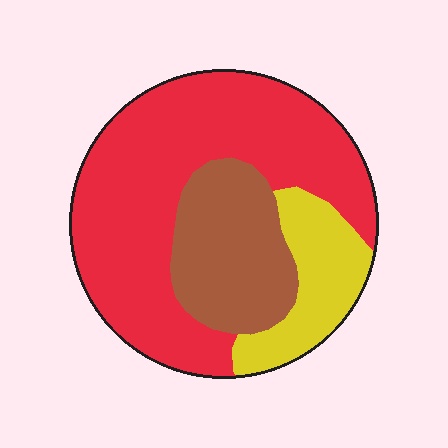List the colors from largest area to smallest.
From largest to smallest: red, brown, yellow.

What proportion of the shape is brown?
Brown covers 23% of the shape.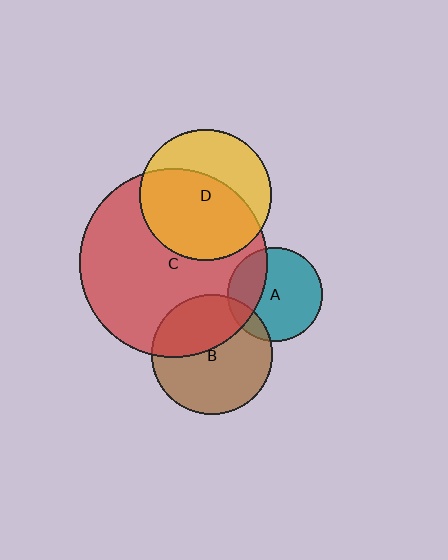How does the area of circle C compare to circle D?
Approximately 2.1 times.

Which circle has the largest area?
Circle C (red).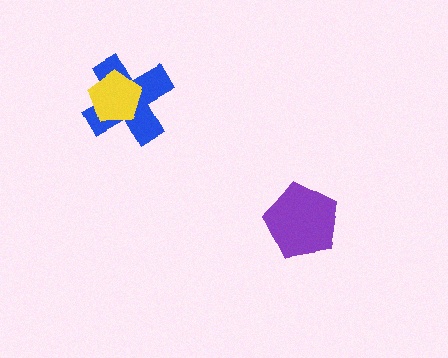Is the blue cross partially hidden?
Yes, it is partially covered by another shape.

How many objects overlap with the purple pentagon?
0 objects overlap with the purple pentagon.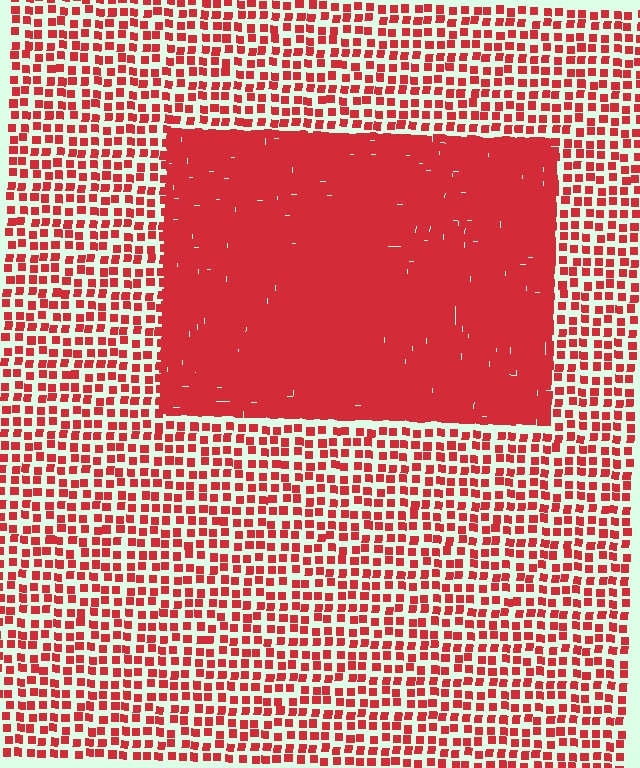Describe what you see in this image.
The image contains small red elements arranged at two different densities. A rectangle-shaped region is visible where the elements are more densely packed than the surrounding area.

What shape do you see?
I see a rectangle.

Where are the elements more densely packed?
The elements are more densely packed inside the rectangle boundary.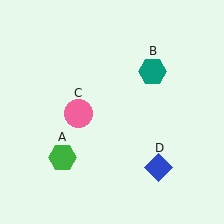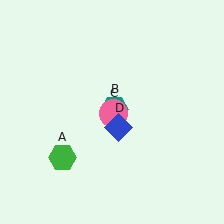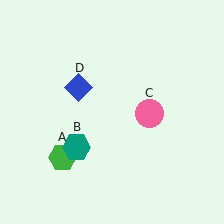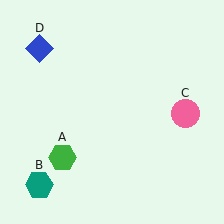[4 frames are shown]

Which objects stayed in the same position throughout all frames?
Green hexagon (object A) remained stationary.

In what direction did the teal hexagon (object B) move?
The teal hexagon (object B) moved down and to the left.